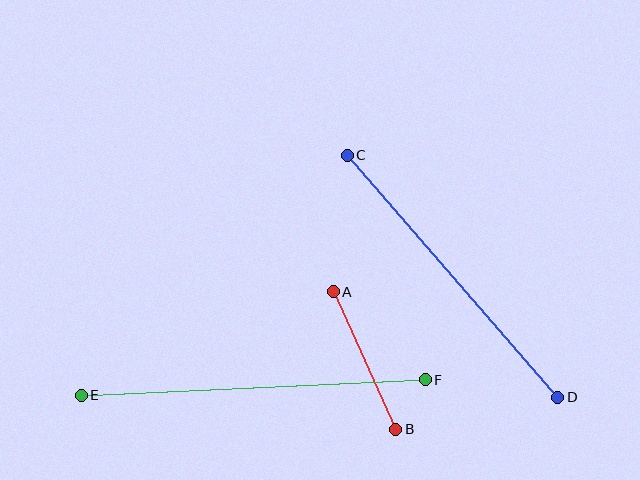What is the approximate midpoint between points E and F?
The midpoint is at approximately (253, 388) pixels.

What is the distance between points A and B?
The distance is approximately 151 pixels.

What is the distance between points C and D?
The distance is approximately 321 pixels.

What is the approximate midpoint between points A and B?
The midpoint is at approximately (365, 361) pixels.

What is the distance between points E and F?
The distance is approximately 345 pixels.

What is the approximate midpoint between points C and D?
The midpoint is at approximately (453, 276) pixels.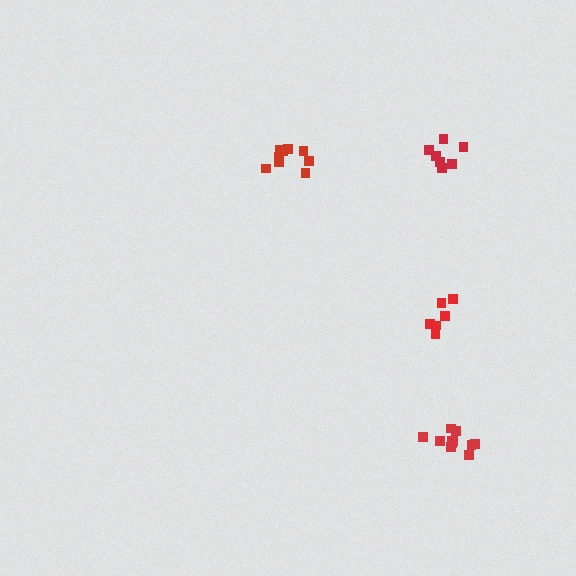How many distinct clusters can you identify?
There are 4 distinct clusters.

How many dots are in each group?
Group 1: 6 dots, Group 2: 9 dots, Group 3: 11 dots, Group 4: 7 dots (33 total).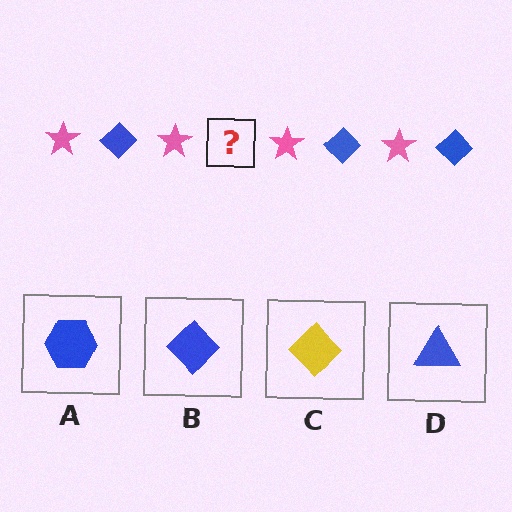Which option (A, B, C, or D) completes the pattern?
B.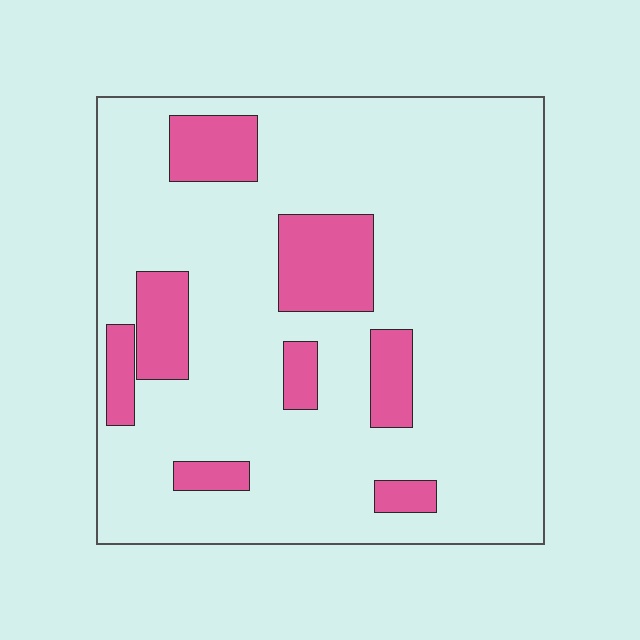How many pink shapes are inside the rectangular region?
8.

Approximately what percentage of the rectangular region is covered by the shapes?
Approximately 15%.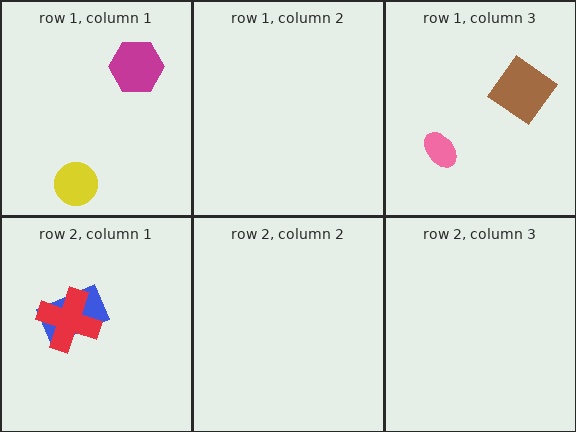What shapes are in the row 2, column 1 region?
The blue rectangle, the red cross.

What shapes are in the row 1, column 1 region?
The magenta hexagon, the yellow circle.